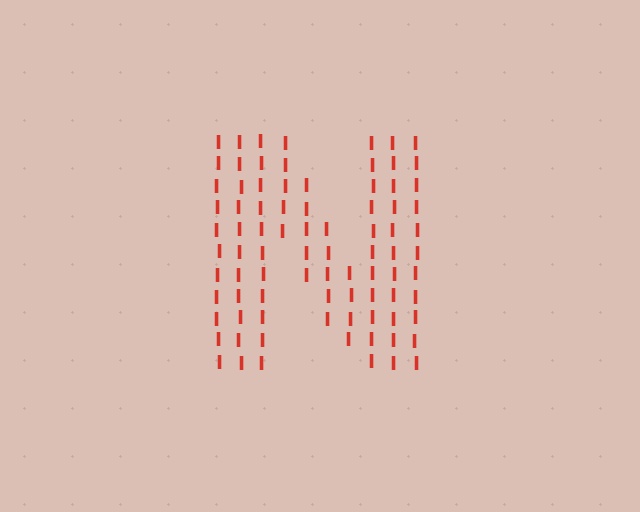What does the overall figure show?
The overall figure shows the letter N.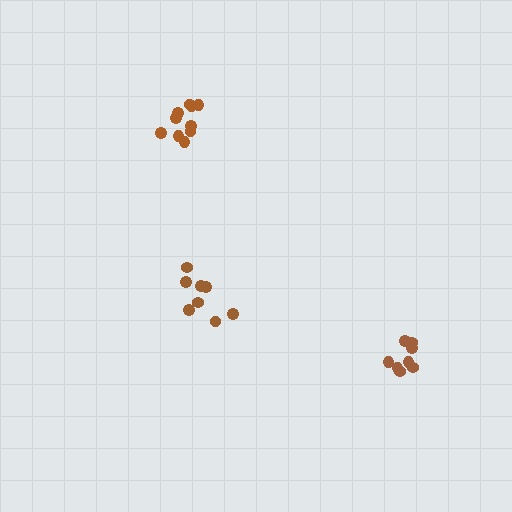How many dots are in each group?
Group 1: 10 dots, Group 2: 8 dots, Group 3: 8 dots (26 total).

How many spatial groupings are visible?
There are 3 spatial groupings.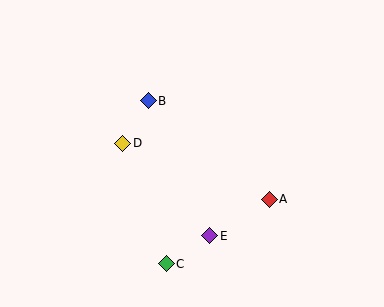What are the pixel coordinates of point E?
Point E is at (210, 236).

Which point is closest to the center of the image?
Point B at (148, 101) is closest to the center.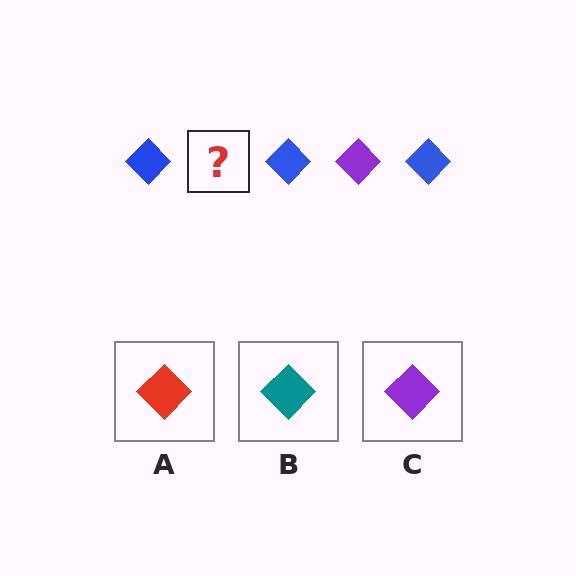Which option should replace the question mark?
Option C.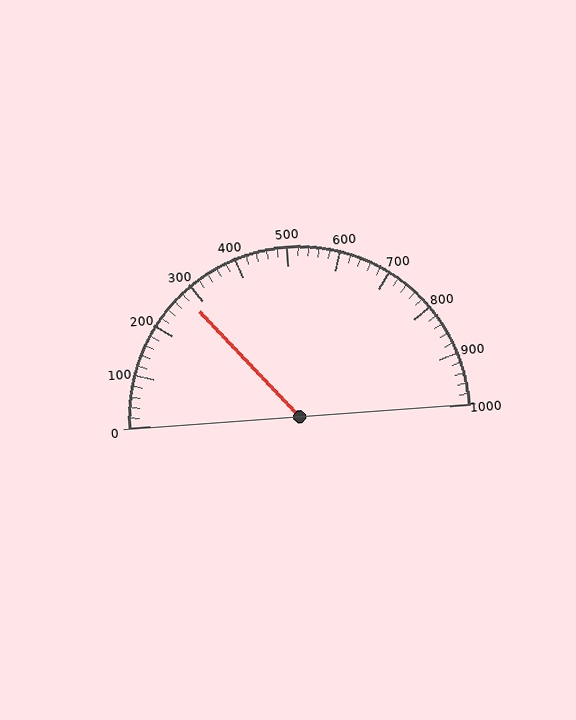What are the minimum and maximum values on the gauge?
The gauge ranges from 0 to 1000.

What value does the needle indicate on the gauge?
The needle indicates approximately 280.